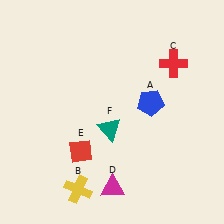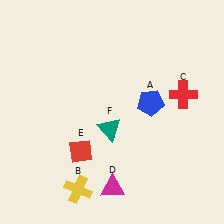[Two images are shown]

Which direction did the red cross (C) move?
The red cross (C) moved down.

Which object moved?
The red cross (C) moved down.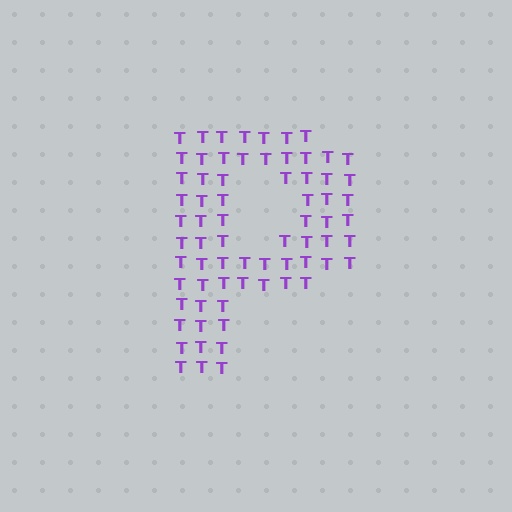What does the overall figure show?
The overall figure shows the letter P.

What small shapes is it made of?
It is made of small letter T's.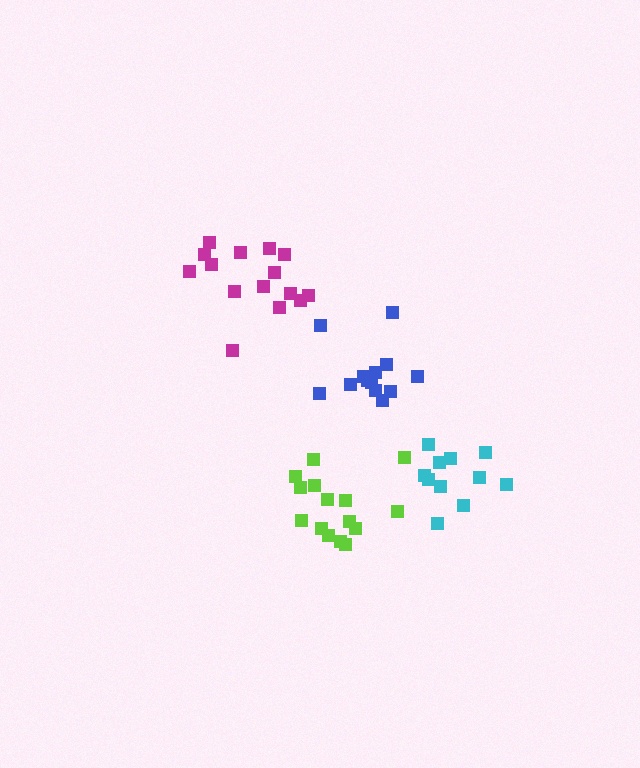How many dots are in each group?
Group 1: 14 dots, Group 2: 15 dots, Group 3: 15 dots, Group 4: 11 dots (55 total).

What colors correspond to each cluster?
The clusters are colored: blue, lime, magenta, cyan.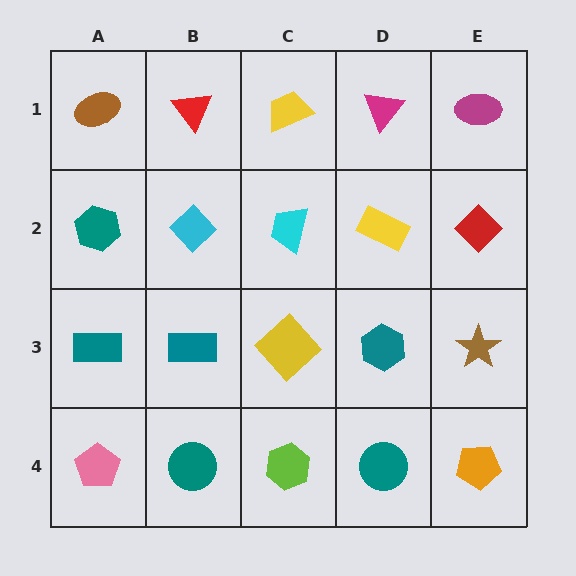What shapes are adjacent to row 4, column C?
A yellow diamond (row 3, column C), a teal circle (row 4, column B), a teal circle (row 4, column D).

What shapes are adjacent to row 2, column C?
A yellow trapezoid (row 1, column C), a yellow diamond (row 3, column C), a cyan diamond (row 2, column B), a yellow rectangle (row 2, column D).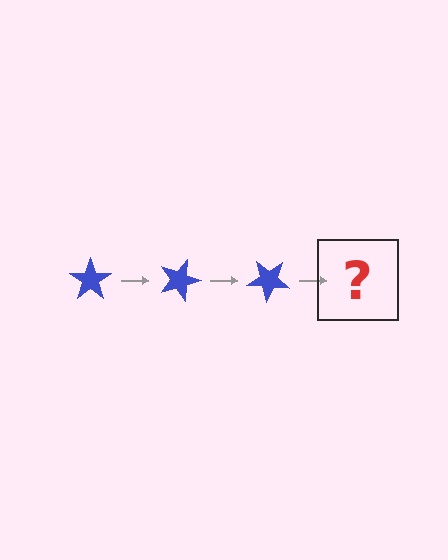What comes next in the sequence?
The next element should be a blue star rotated 60 degrees.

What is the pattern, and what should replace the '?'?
The pattern is that the star rotates 20 degrees each step. The '?' should be a blue star rotated 60 degrees.